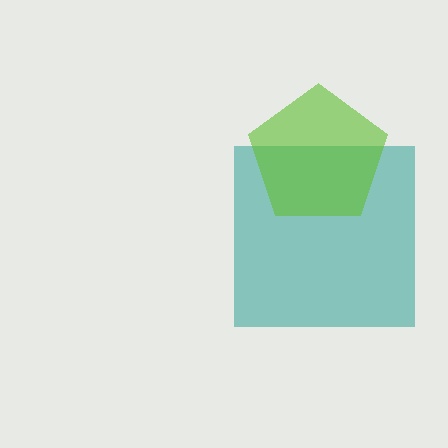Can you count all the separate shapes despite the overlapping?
Yes, there are 2 separate shapes.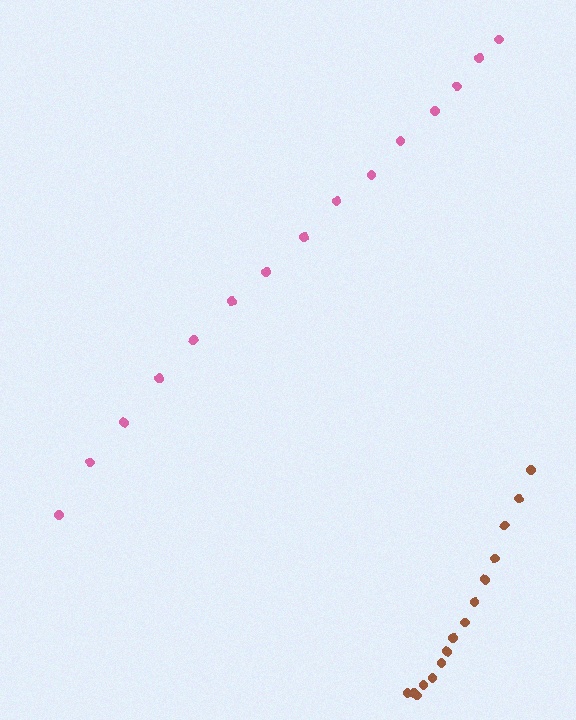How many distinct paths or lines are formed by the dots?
There are 2 distinct paths.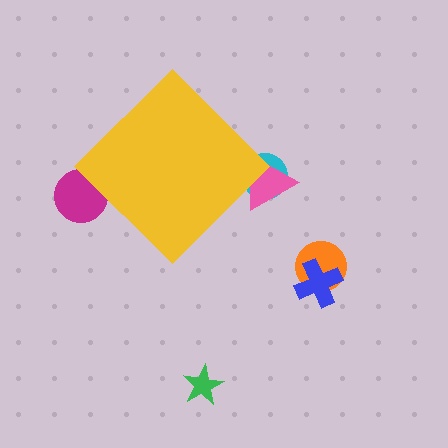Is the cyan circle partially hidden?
Yes, the cyan circle is partially hidden behind the yellow diamond.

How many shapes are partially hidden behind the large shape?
3 shapes are partially hidden.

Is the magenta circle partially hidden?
Yes, the magenta circle is partially hidden behind the yellow diamond.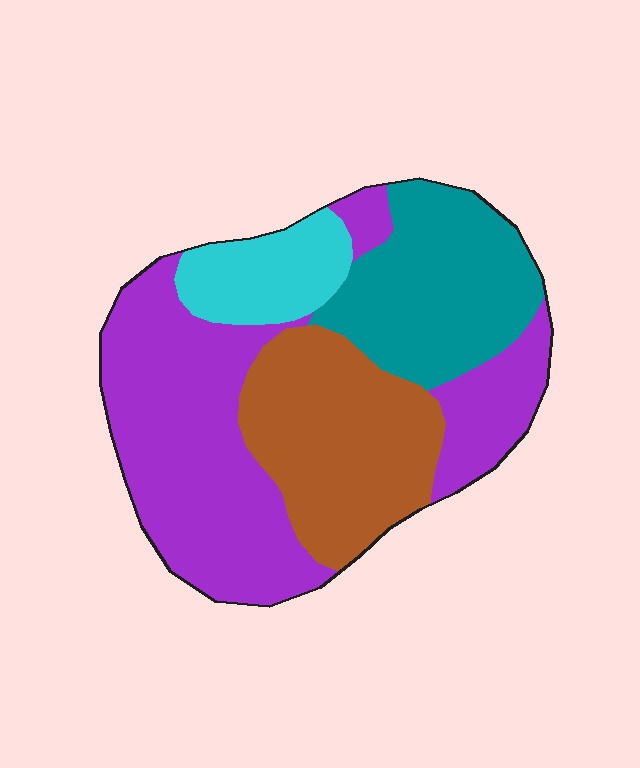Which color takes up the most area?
Purple, at roughly 45%.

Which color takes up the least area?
Cyan, at roughly 10%.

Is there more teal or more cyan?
Teal.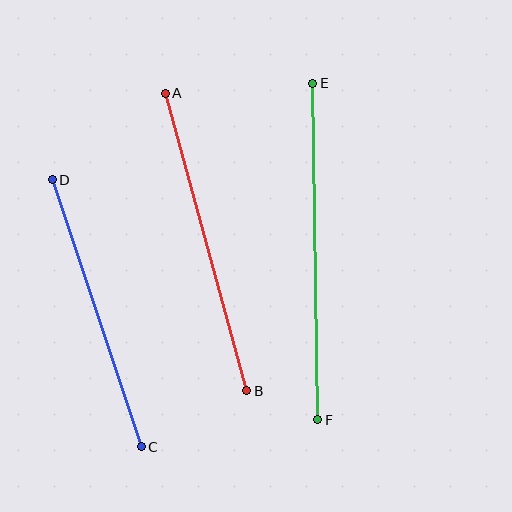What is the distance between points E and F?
The distance is approximately 336 pixels.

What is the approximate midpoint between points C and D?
The midpoint is at approximately (97, 313) pixels.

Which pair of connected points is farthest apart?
Points E and F are farthest apart.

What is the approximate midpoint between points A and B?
The midpoint is at approximately (206, 242) pixels.